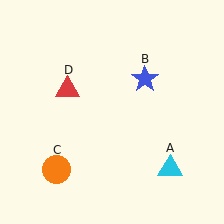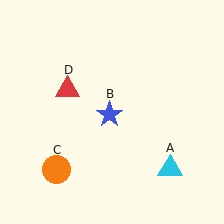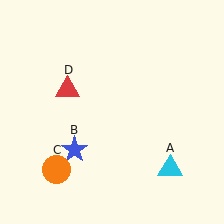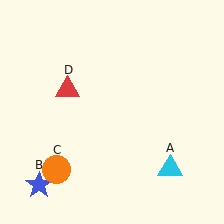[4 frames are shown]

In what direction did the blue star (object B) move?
The blue star (object B) moved down and to the left.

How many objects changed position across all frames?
1 object changed position: blue star (object B).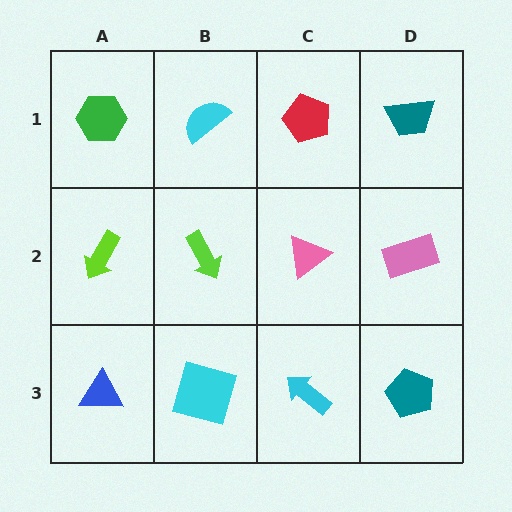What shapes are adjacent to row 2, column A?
A green hexagon (row 1, column A), a blue triangle (row 3, column A), a lime arrow (row 2, column B).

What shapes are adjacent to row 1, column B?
A lime arrow (row 2, column B), a green hexagon (row 1, column A), a red pentagon (row 1, column C).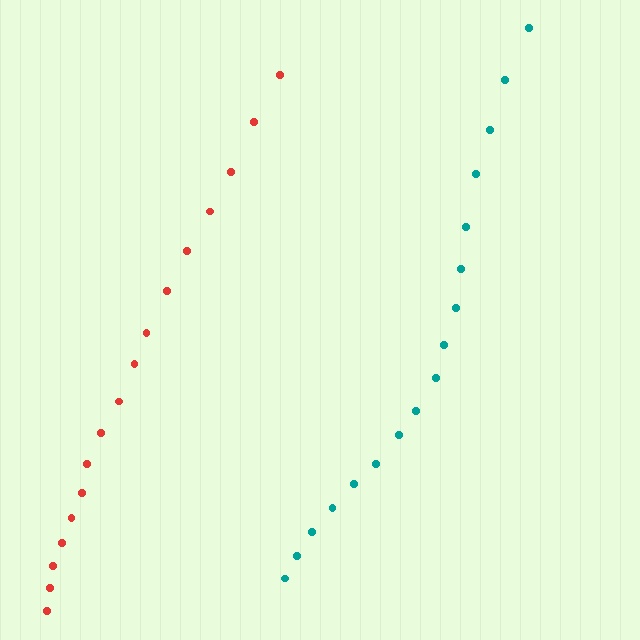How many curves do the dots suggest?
There are 2 distinct paths.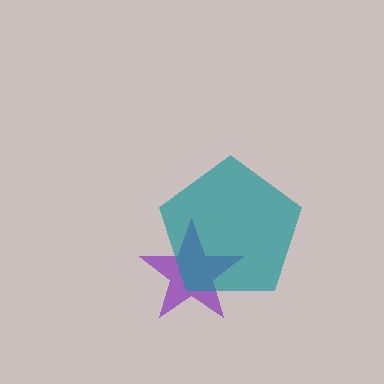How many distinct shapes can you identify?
There are 2 distinct shapes: a purple star, a teal pentagon.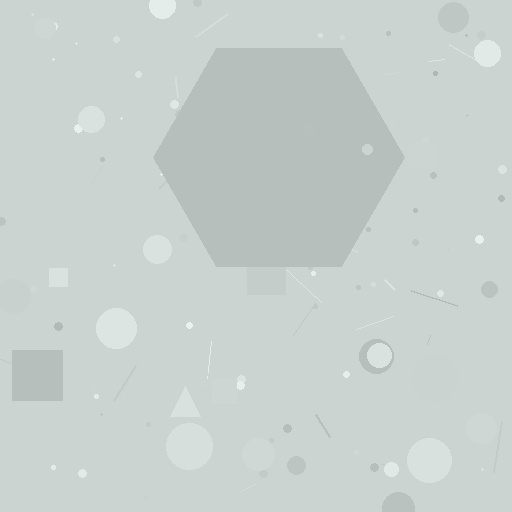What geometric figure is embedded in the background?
A hexagon is embedded in the background.